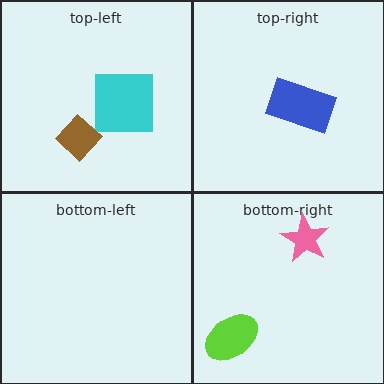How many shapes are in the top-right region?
1.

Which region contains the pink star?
The bottom-right region.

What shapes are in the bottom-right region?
The lime ellipse, the pink star.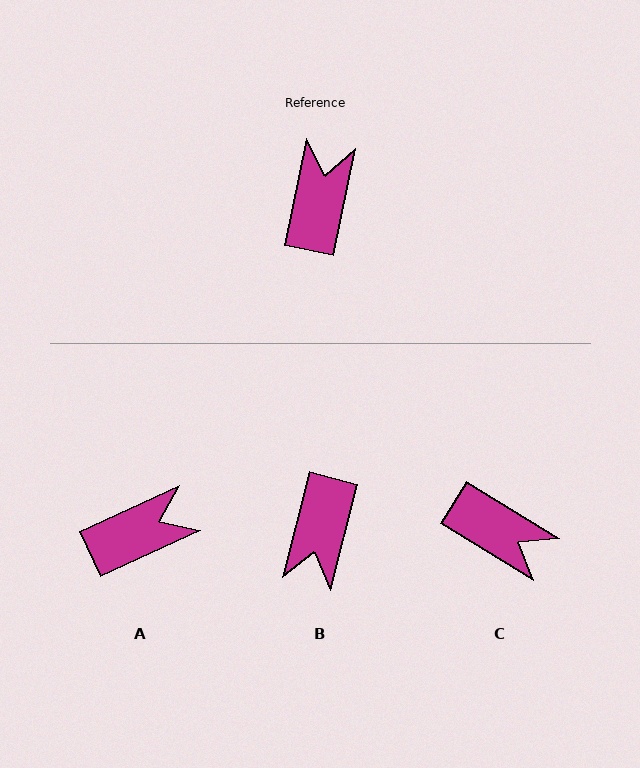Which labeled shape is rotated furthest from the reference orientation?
B, about 177 degrees away.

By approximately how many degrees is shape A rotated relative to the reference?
Approximately 54 degrees clockwise.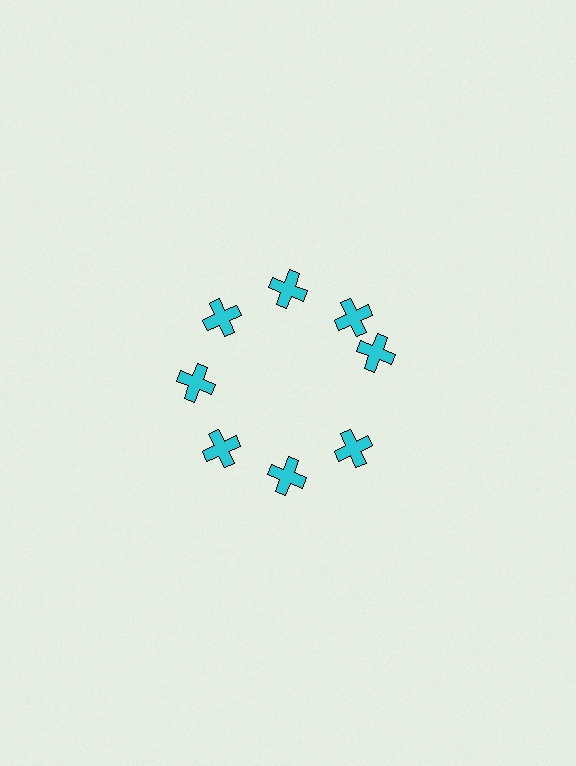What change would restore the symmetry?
The symmetry would be restored by rotating it back into even spacing with its neighbors so that all 8 crosses sit at equal angles and equal distance from the center.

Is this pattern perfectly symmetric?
No. The 8 cyan crosses are arranged in a ring, but one element near the 3 o'clock position is rotated out of alignment along the ring, breaking the 8-fold rotational symmetry.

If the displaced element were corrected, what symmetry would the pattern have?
It would have 8-fold rotational symmetry — the pattern would map onto itself every 45 degrees.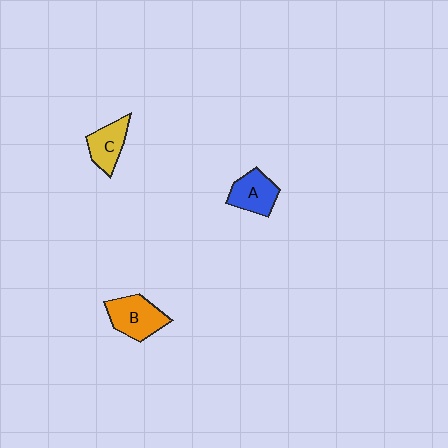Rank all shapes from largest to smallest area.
From largest to smallest: B (orange), A (blue), C (yellow).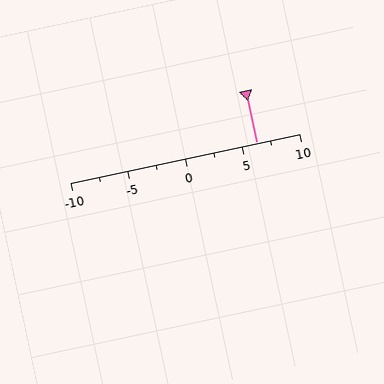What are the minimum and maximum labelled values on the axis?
The axis runs from -10 to 10.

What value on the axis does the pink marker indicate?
The marker indicates approximately 6.2.